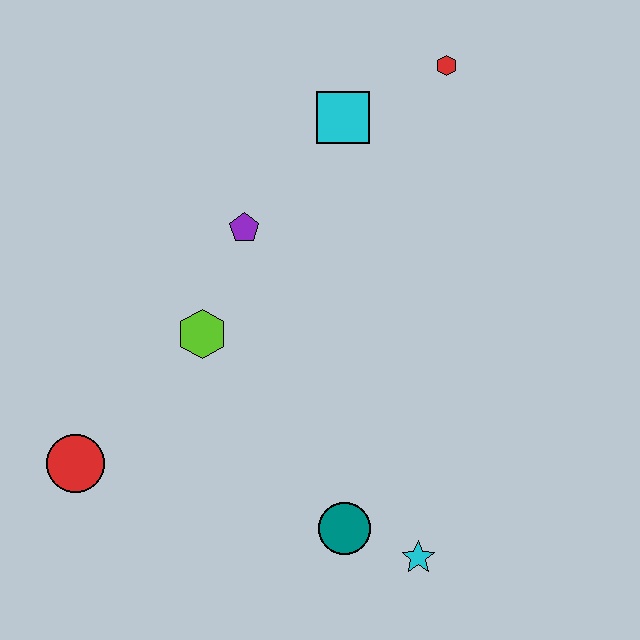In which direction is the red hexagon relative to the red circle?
The red hexagon is above the red circle.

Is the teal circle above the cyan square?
No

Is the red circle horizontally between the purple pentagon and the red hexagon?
No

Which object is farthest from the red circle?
The red hexagon is farthest from the red circle.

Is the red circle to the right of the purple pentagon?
No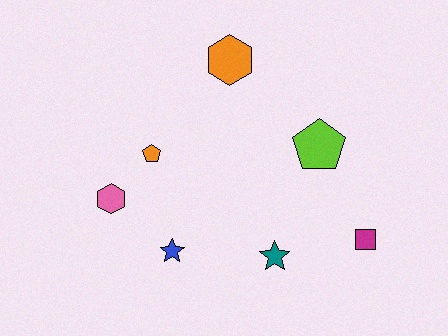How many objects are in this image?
There are 7 objects.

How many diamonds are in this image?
There are no diamonds.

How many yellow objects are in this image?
There are no yellow objects.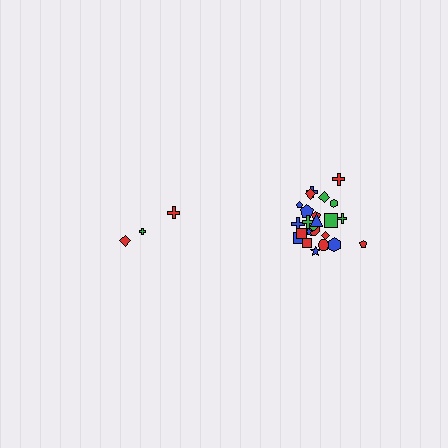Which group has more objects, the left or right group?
The right group.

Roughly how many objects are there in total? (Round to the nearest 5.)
Roughly 30 objects in total.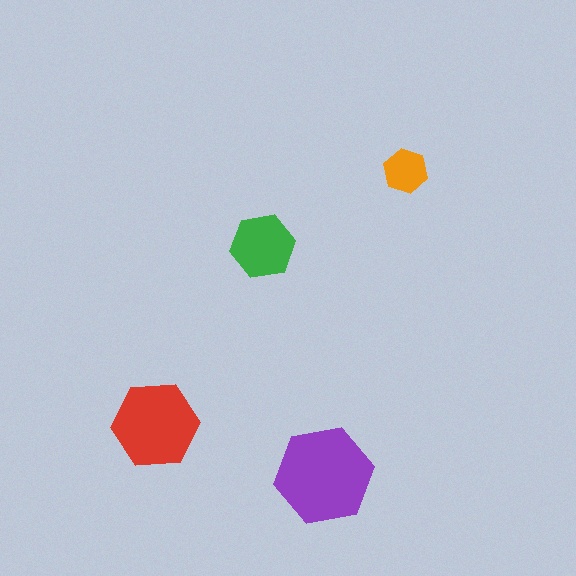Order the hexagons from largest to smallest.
the purple one, the red one, the green one, the orange one.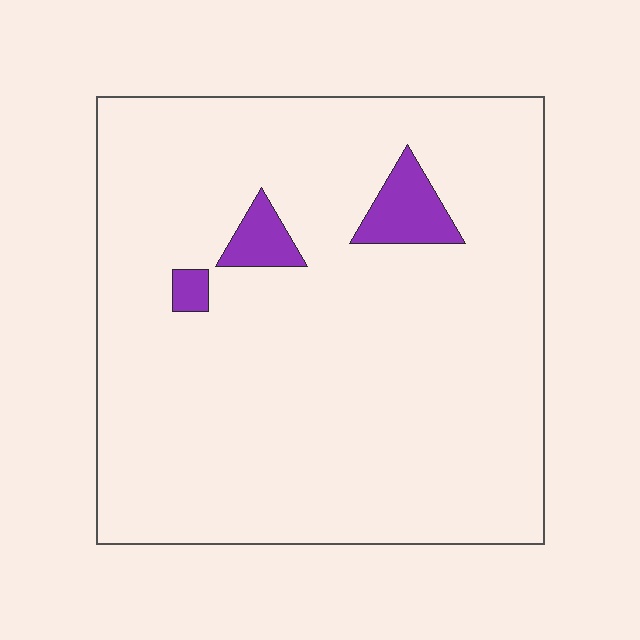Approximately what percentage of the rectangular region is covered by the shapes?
Approximately 5%.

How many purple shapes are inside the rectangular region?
3.